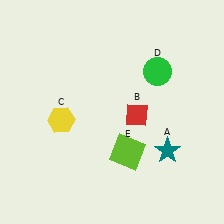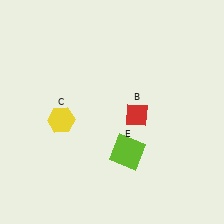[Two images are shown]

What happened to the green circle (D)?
The green circle (D) was removed in Image 2. It was in the top-right area of Image 1.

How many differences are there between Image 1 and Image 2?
There are 2 differences between the two images.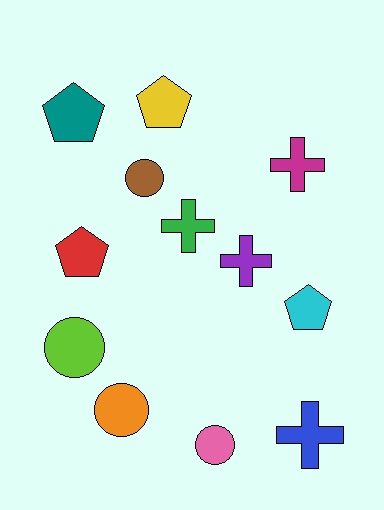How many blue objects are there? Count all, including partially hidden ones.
There is 1 blue object.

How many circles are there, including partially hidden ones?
There are 4 circles.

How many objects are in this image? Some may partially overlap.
There are 12 objects.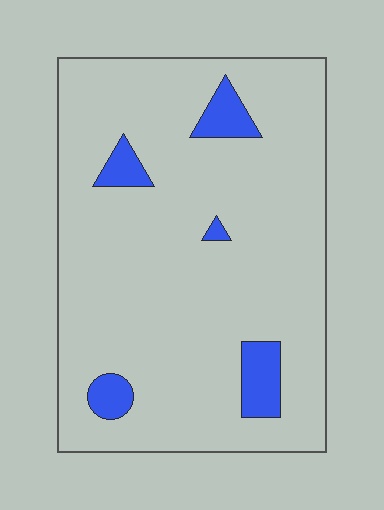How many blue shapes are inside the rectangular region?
5.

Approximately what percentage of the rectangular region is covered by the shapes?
Approximately 10%.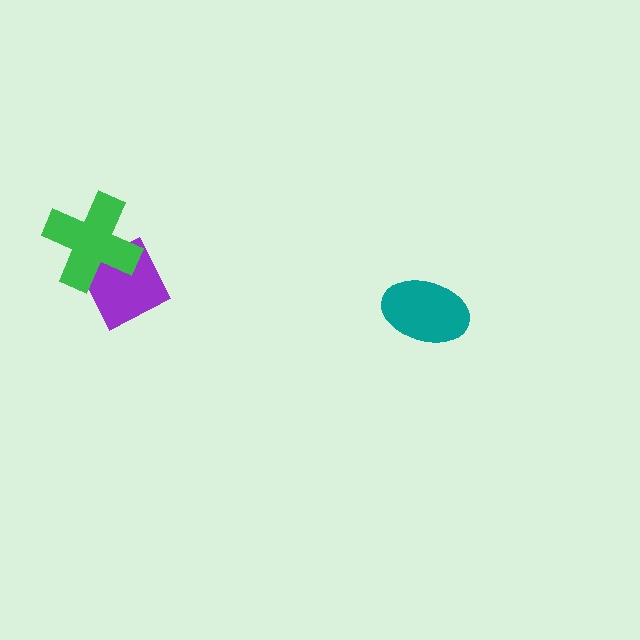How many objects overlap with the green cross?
1 object overlaps with the green cross.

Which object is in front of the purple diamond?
The green cross is in front of the purple diamond.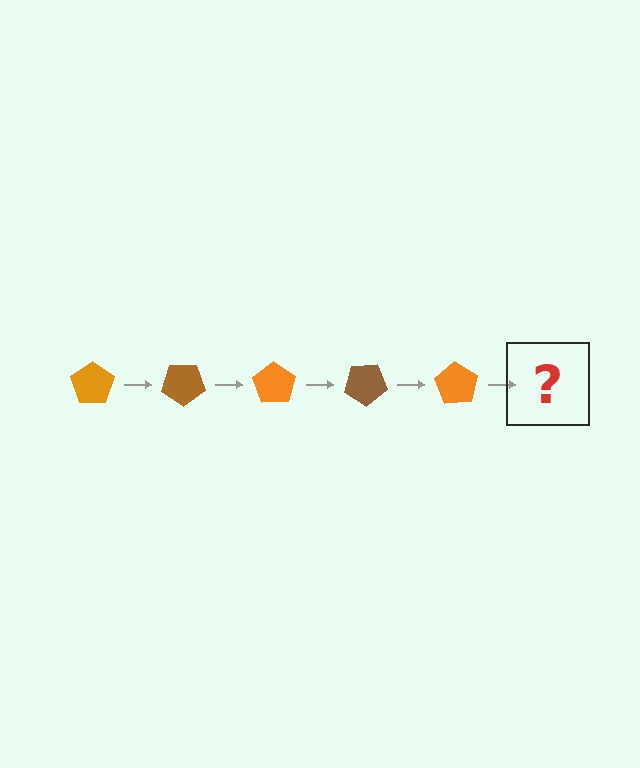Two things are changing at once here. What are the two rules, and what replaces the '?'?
The two rules are that it rotates 35 degrees each step and the color cycles through orange and brown. The '?' should be a brown pentagon, rotated 175 degrees from the start.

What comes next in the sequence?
The next element should be a brown pentagon, rotated 175 degrees from the start.